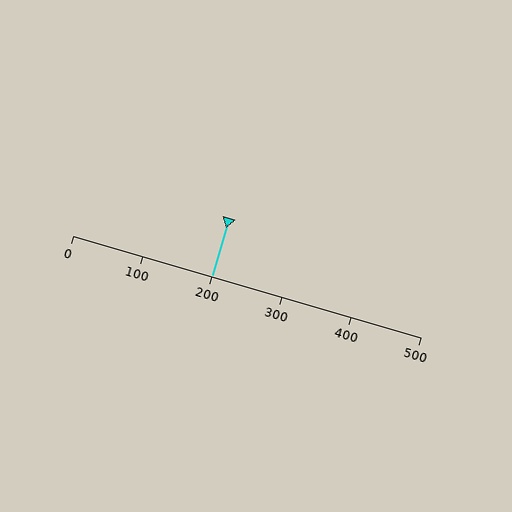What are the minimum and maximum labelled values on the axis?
The axis runs from 0 to 500.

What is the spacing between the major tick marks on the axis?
The major ticks are spaced 100 apart.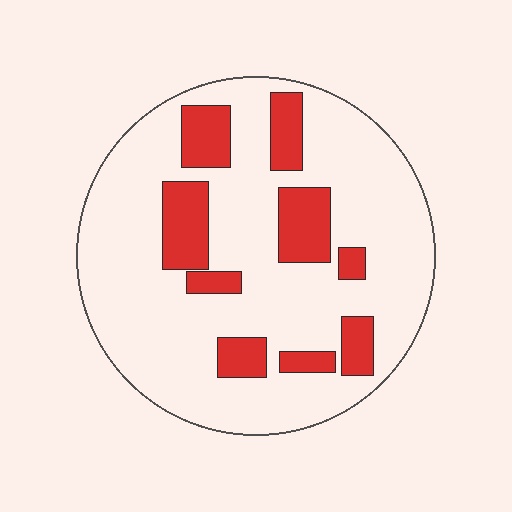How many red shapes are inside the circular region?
9.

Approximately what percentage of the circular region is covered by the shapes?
Approximately 20%.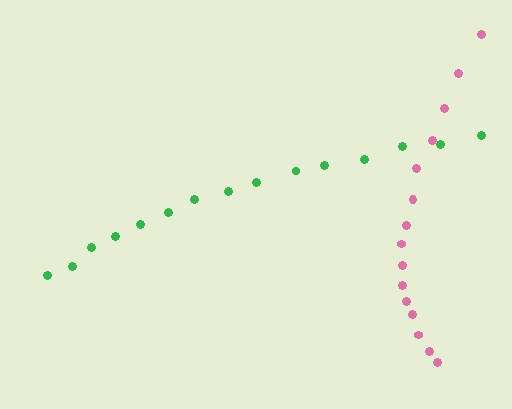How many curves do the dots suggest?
There are 2 distinct paths.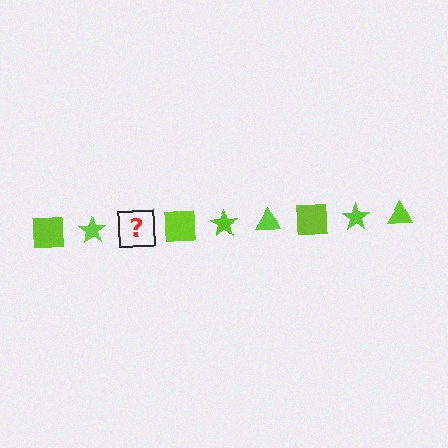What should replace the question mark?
The question mark should be replaced with a lime triangle.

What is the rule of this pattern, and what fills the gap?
The rule is that the pattern cycles through square, star, triangle shapes in lime. The gap should be filled with a lime triangle.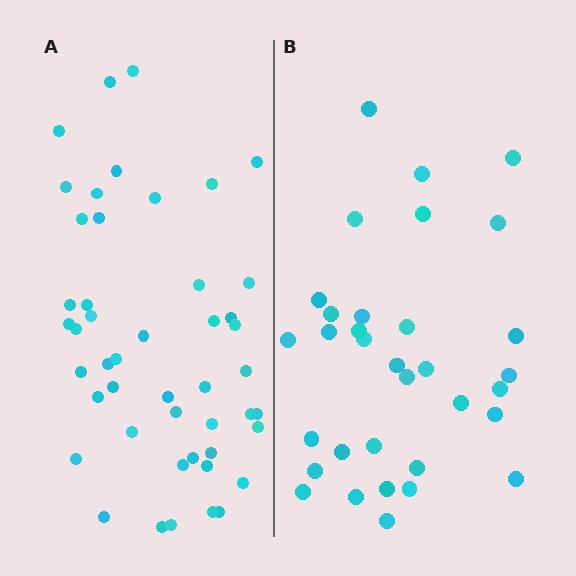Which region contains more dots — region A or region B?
Region A (the left region) has more dots.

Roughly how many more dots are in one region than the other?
Region A has approximately 15 more dots than region B.